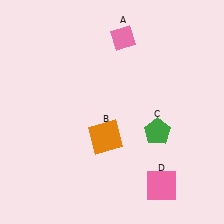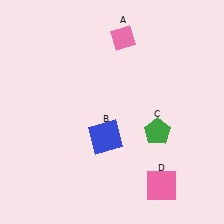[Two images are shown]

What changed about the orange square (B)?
In Image 1, B is orange. In Image 2, it changed to blue.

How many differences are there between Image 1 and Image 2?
There is 1 difference between the two images.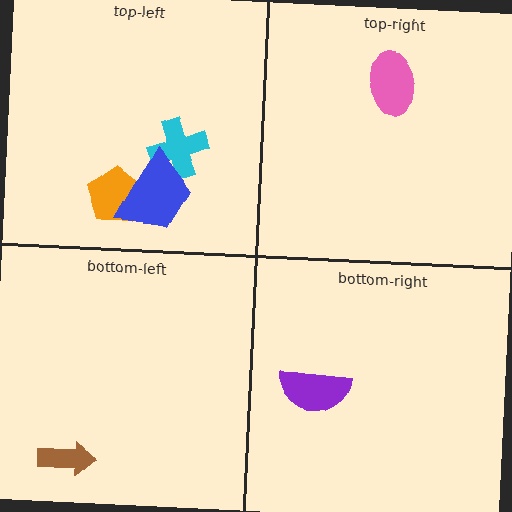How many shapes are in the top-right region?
1.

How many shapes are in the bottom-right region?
1.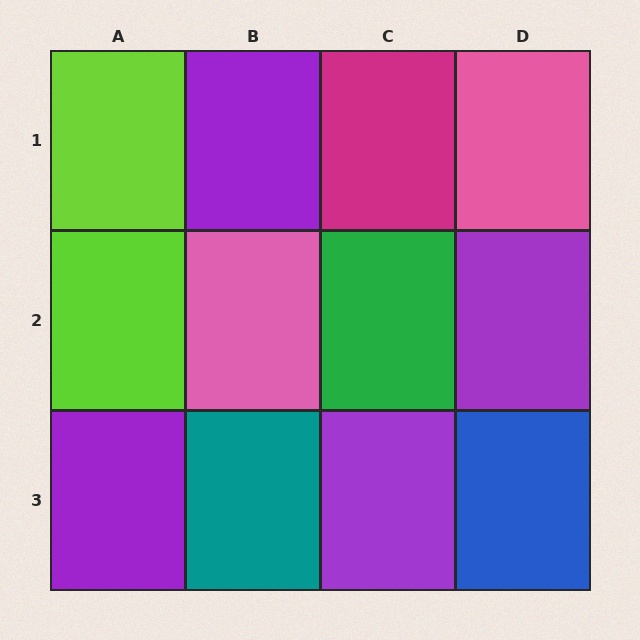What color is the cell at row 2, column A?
Lime.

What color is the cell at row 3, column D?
Blue.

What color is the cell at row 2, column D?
Purple.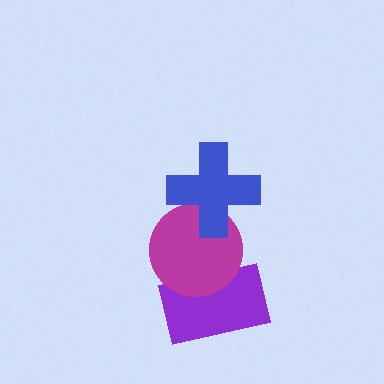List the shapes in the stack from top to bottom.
From top to bottom: the blue cross, the magenta circle, the purple rectangle.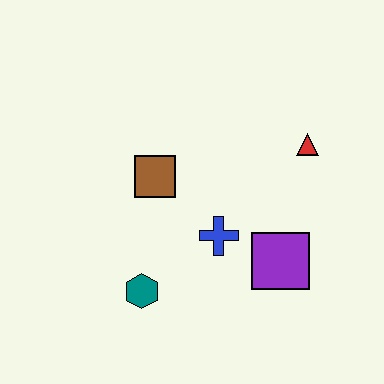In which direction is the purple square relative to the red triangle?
The purple square is below the red triangle.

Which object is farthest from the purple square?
The brown square is farthest from the purple square.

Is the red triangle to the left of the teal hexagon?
No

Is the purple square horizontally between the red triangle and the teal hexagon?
Yes